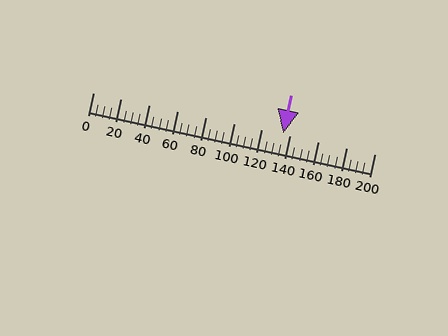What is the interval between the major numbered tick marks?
The major tick marks are spaced 20 units apart.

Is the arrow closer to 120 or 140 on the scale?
The arrow is closer to 140.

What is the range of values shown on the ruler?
The ruler shows values from 0 to 200.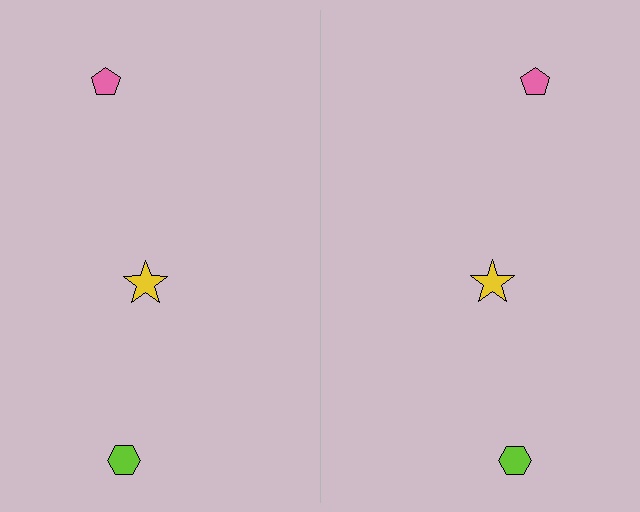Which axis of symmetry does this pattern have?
The pattern has a vertical axis of symmetry running through the center of the image.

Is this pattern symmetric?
Yes, this pattern has bilateral (reflection) symmetry.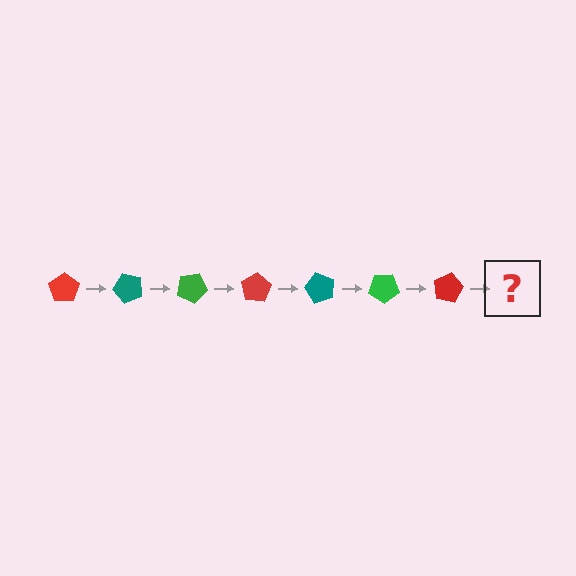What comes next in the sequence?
The next element should be a teal pentagon, rotated 350 degrees from the start.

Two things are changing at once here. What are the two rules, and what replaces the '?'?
The two rules are that it rotates 50 degrees each step and the color cycles through red, teal, and green. The '?' should be a teal pentagon, rotated 350 degrees from the start.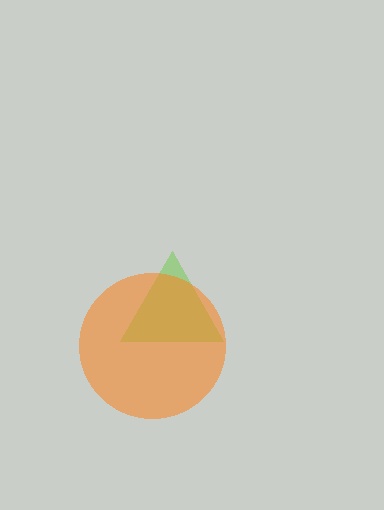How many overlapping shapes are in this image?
There are 2 overlapping shapes in the image.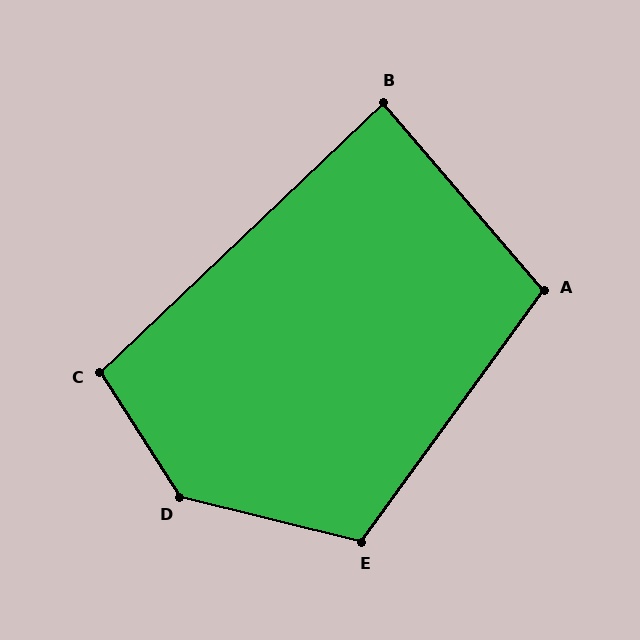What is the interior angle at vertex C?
Approximately 101 degrees (obtuse).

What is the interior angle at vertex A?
Approximately 103 degrees (obtuse).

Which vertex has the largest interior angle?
D, at approximately 136 degrees.